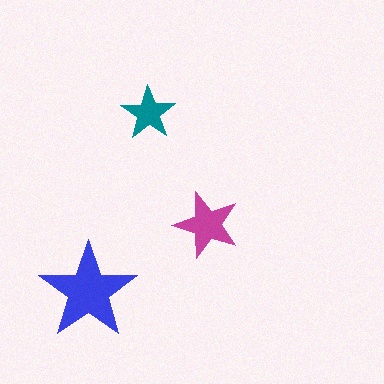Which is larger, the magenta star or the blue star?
The blue one.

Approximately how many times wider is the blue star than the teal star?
About 2 times wider.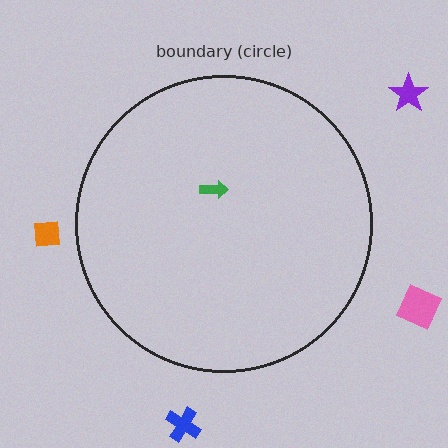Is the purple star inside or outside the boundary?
Outside.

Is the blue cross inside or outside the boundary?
Outside.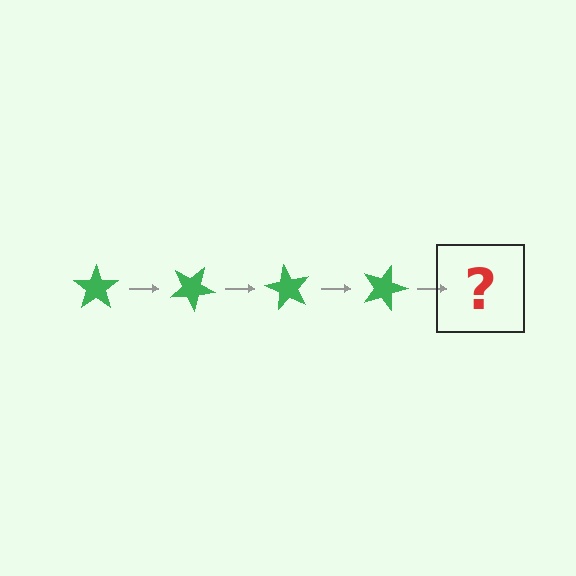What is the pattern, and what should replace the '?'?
The pattern is that the star rotates 30 degrees each step. The '?' should be a green star rotated 120 degrees.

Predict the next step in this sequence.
The next step is a green star rotated 120 degrees.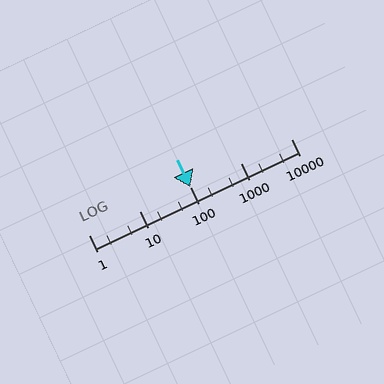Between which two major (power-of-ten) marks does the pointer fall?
The pointer is between 100 and 1000.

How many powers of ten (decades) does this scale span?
The scale spans 4 decades, from 1 to 10000.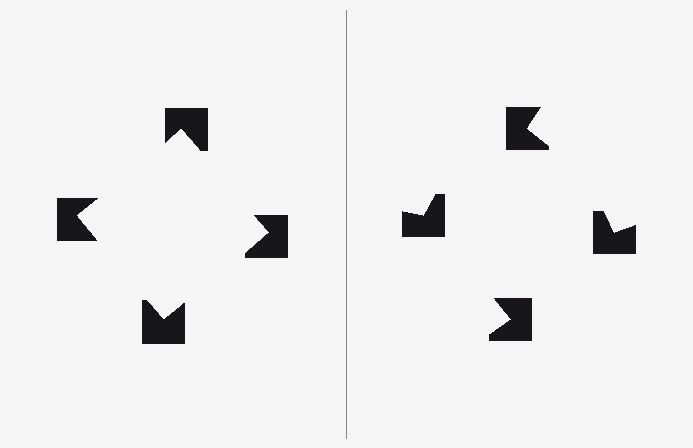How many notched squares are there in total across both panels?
8 — 4 on each side.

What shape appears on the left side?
An illusory square.